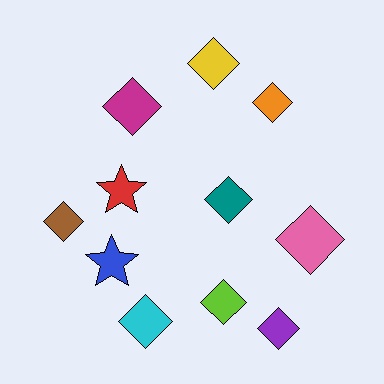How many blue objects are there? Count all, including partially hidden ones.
There is 1 blue object.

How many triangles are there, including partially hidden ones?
There are no triangles.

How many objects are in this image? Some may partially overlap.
There are 11 objects.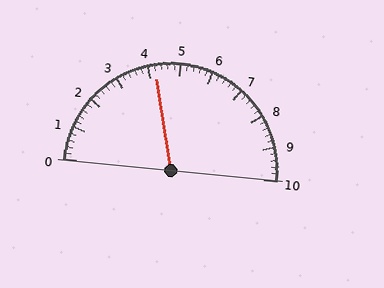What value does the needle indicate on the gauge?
The needle indicates approximately 4.2.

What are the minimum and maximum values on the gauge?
The gauge ranges from 0 to 10.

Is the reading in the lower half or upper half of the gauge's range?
The reading is in the lower half of the range (0 to 10).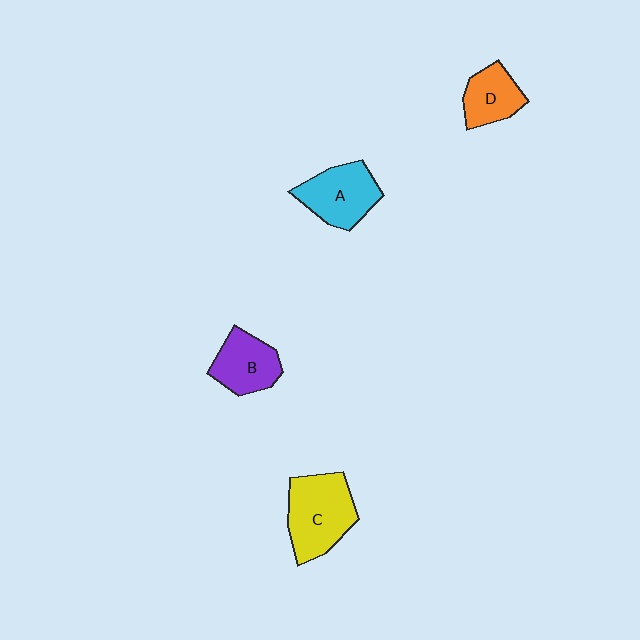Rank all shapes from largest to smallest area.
From largest to smallest: C (yellow), A (cyan), B (purple), D (orange).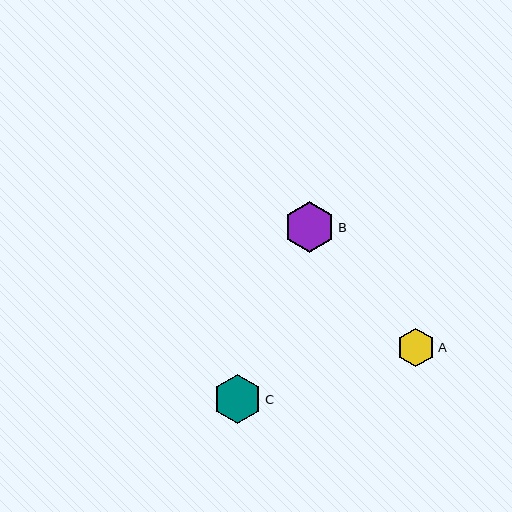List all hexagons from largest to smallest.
From largest to smallest: B, C, A.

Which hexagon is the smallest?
Hexagon A is the smallest with a size of approximately 38 pixels.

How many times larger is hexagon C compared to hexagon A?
Hexagon C is approximately 1.3 times the size of hexagon A.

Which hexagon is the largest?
Hexagon B is the largest with a size of approximately 51 pixels.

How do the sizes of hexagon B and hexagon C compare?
Hexagon B and hexagon C are approximately the same size.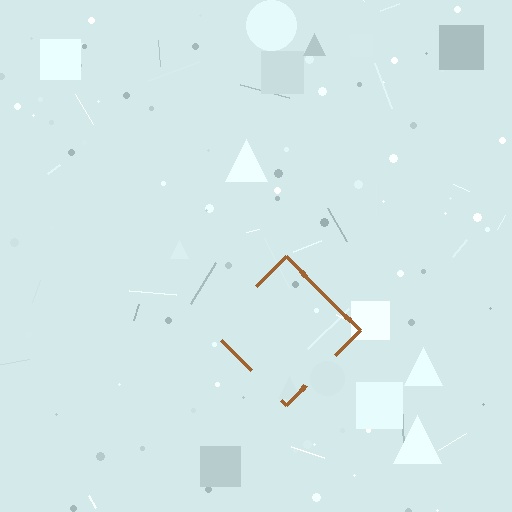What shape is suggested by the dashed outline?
The dashed outline suggests a diamond.